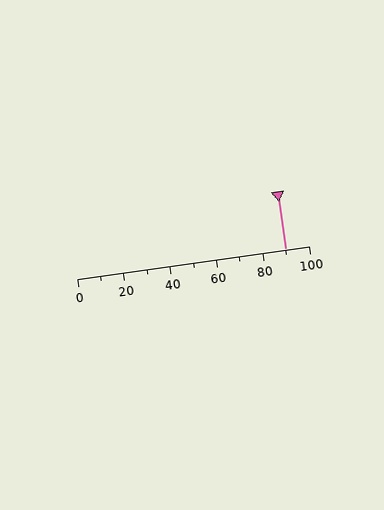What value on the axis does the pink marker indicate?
The marker indicates approximately 90.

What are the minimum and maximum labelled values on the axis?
The axis runs from 0 to 100.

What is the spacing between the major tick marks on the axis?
The major ticks are spaced 20 apart.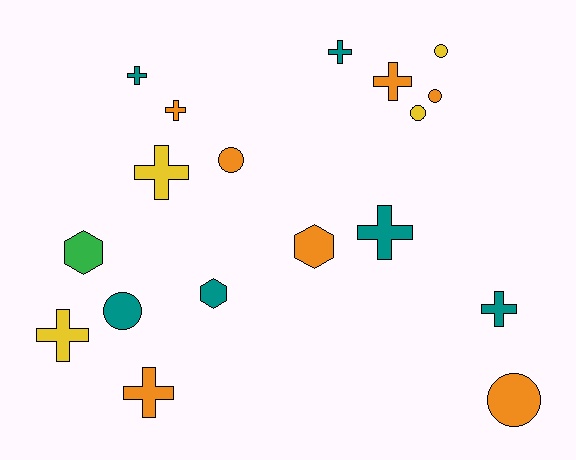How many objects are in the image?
There are 18 objects.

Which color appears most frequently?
Orange, with 7 objects.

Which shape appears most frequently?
Cross, with 9 objects.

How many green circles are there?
There are no green circles.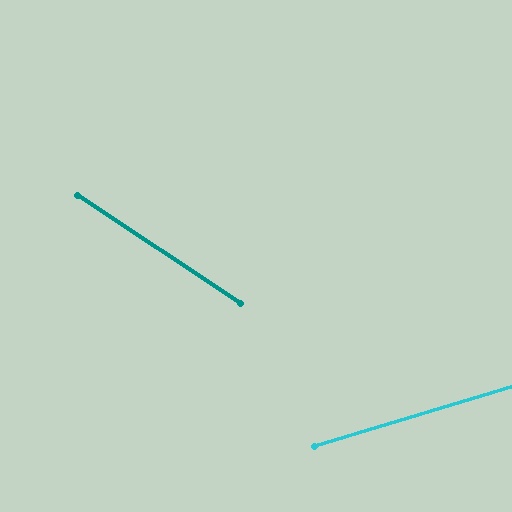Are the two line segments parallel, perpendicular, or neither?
Neither parallel nor perpendicular — they differ by about 50°.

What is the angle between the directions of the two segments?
Approximately 50 degrees.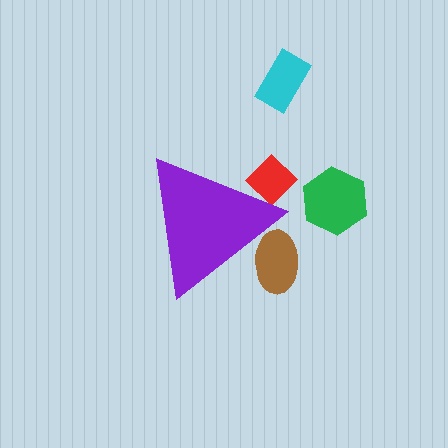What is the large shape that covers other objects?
A purple triangle.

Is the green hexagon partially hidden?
No, the green hexagon is fully visible.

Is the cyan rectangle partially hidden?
No, the cyan rectangle is fully visible.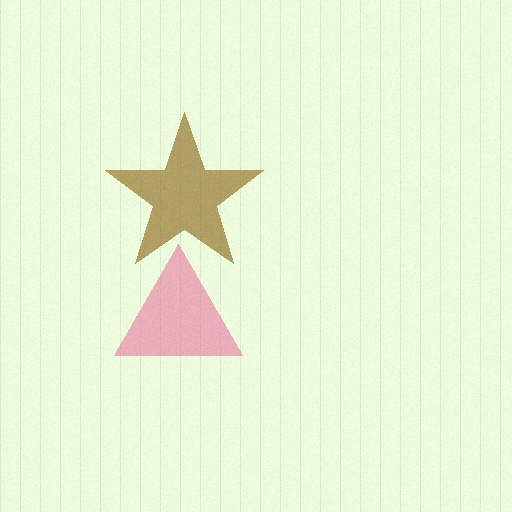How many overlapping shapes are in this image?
There are 2 overlapping shapes in the image.